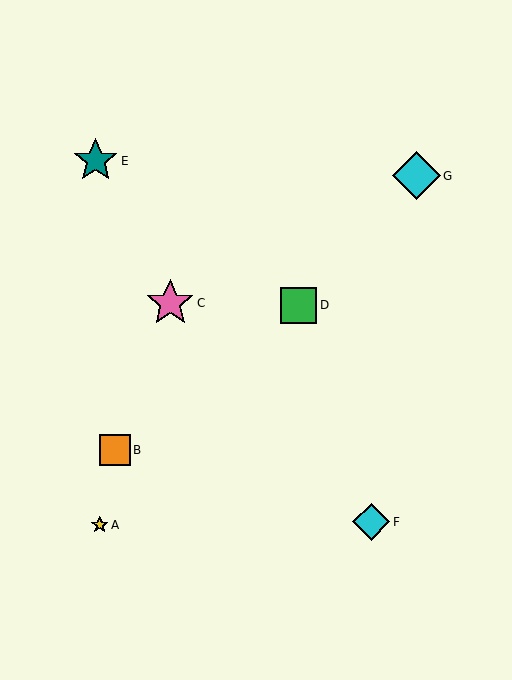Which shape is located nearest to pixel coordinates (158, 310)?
The pink star (labeled C) at (170, 303) is nearest to that location.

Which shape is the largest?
The pink star (labeled C) is the largest.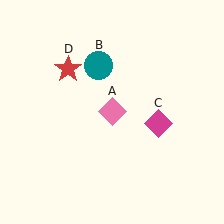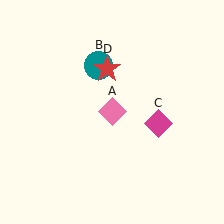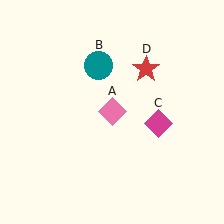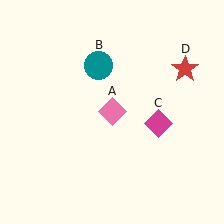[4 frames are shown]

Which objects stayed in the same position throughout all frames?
Pink diamond (object A) and teal circle (object B) and magenta diamond (object C) remained stationary.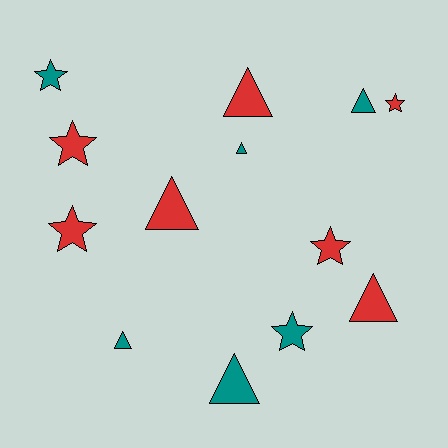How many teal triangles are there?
There are 4 teal triangles.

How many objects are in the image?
There are 13 objects.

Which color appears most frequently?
Red, with 7 objects.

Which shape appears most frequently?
Triangle, with 7 objects.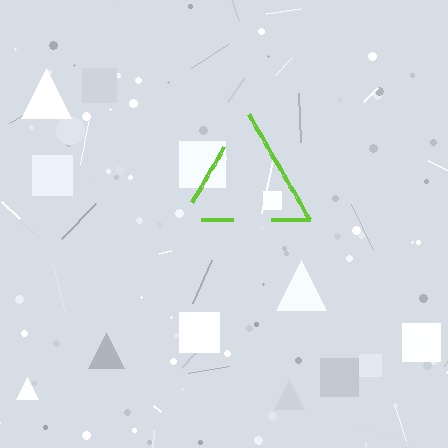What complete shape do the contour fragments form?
The contour fragments form a triangle.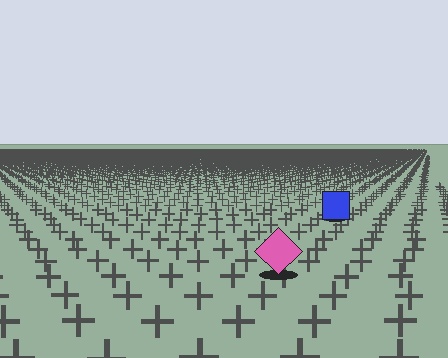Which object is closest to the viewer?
The pink diamond is closest. The texture marks near it are larger and more spread out.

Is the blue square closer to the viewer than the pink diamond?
No. The pink diamond is closer — you can tell from the texture gradient: the ground texture is coarser near it.